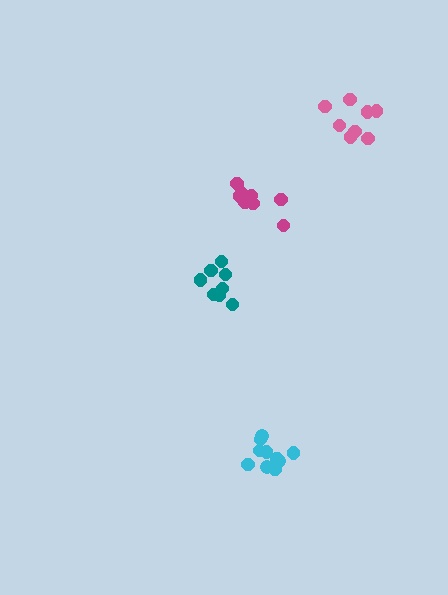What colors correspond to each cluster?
The clusters are colored: magenta, teal, cyan, pink.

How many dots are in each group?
Group 1: 8 dots, Group 2: 8 dots, Group 3: 12 dots, Group 4: 9 dots (37 total).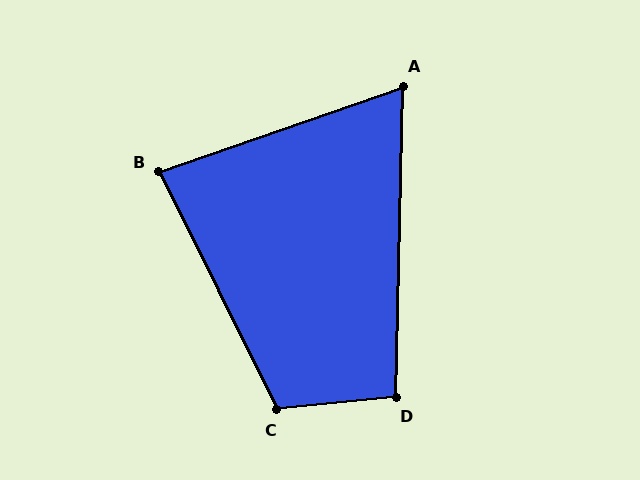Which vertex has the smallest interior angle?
A, at approximately 69 degrees.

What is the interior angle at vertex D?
Approximately 97 degrees (obtuse).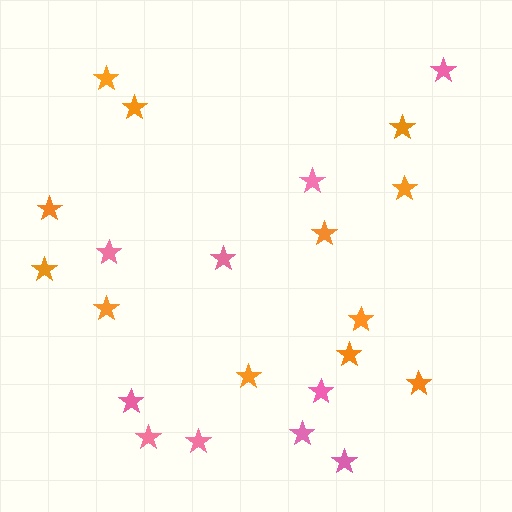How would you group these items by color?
There are 2 groups: one group of pink stars (10) and one group of orange stars (12).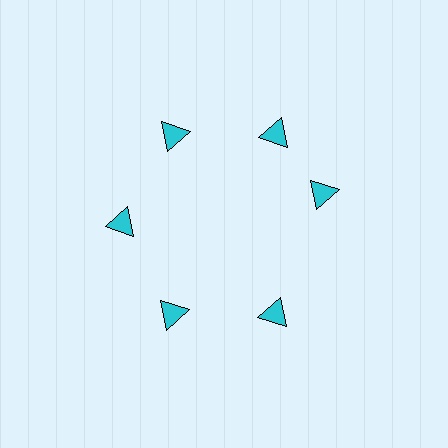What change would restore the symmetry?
The symmetry would be restored by rotating it back into even spacing with its neighbors so that all 6 triangles sit at equal angles and equal distance from the center.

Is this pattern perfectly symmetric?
No. The 6 cyan triangles are arranged in a ring, but one element near the 3 o'clock position is rotated out of alignment along the ring, breaking the 6-fold rotational symmetry.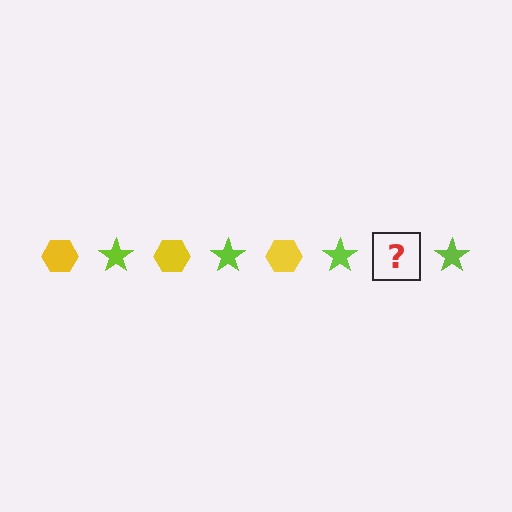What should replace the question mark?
The question mark should be replaced with a yellow hexagon.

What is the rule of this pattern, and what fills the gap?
The rule is that the pattern alternates between yellow hexagon and lime star. The gap should be filled with a yellow hexagon.